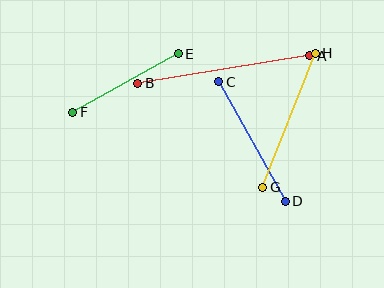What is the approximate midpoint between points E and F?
The midpoint is at approximately (126, 83) pixels.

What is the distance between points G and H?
The distance is approximately 144 pixels.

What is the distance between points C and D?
The distance is approximately 137 pixels.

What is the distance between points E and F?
The distance is approximately 120 pixels.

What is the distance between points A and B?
The distance is approximately 174 pixels.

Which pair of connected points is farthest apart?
Points A and B are farthest apart.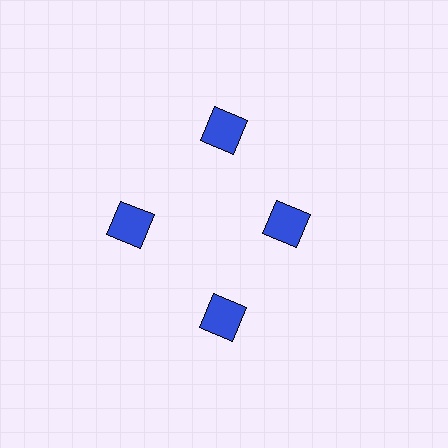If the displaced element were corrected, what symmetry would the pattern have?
It would have 4-fold rotational symmetry — the pattern would map onto itself every 90 degrees.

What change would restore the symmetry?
The symmetry would be restored by moving it outward, back onto the ring so that all 4 squares sit at equal angles and equal distance from the center.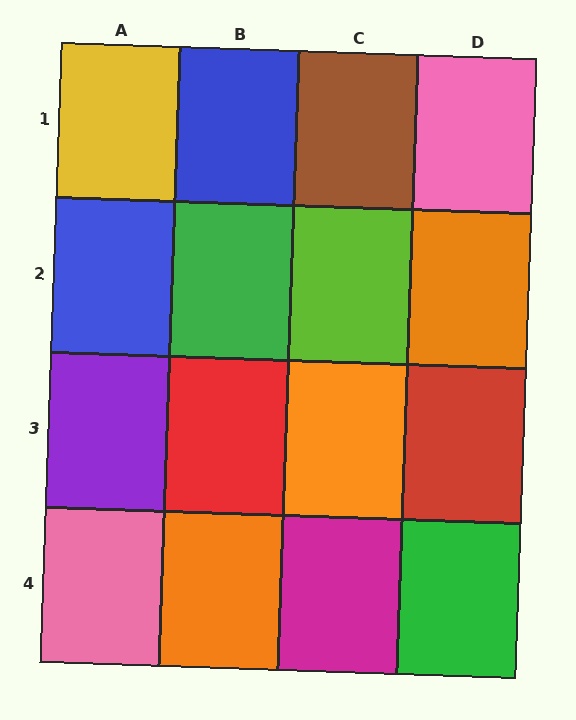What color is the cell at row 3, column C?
Orange.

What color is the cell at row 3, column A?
Purple.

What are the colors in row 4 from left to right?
Pink, orange, magenta, green.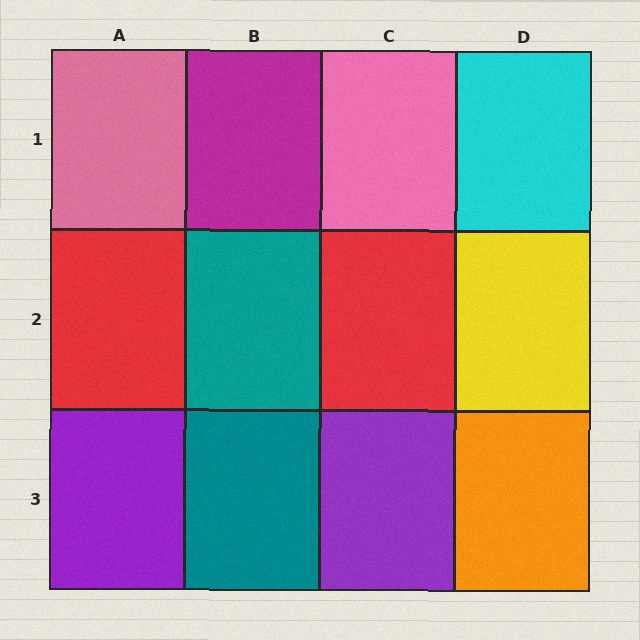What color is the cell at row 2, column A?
Red.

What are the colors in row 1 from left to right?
Pink, magenta, pink, cyan.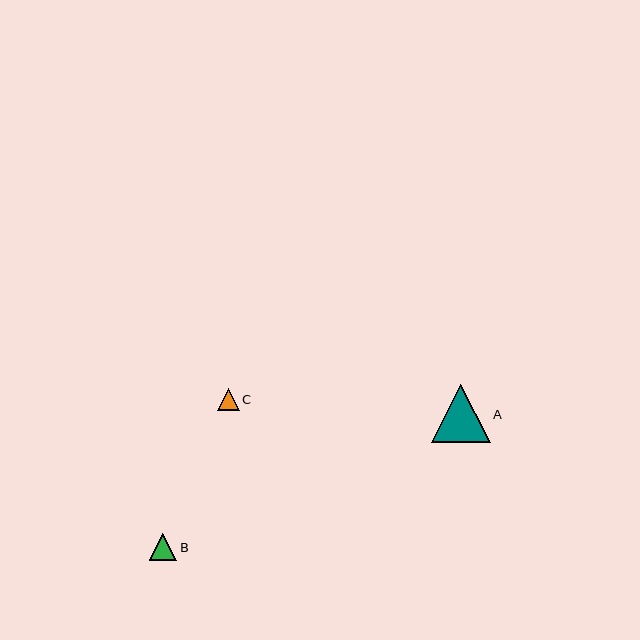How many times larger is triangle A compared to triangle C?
Triangle A is approximately 2.7 times the size of triangle C.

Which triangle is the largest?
Triangle A is the largest with a size of approximately 59 pixels.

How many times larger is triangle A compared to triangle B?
Triangle A is approximately 2.2 times the size of triangle B.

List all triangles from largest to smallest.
From largest to smallest: A, B, C.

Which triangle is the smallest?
Triangle C is the smallest with a size of approximately 22 pixels.